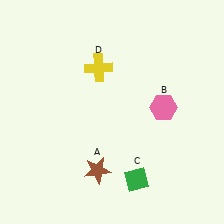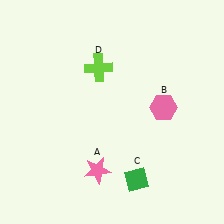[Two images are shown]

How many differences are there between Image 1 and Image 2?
There are 2 differences between the two images.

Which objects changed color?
A changed from brown to pink. D changed from yellow to lime.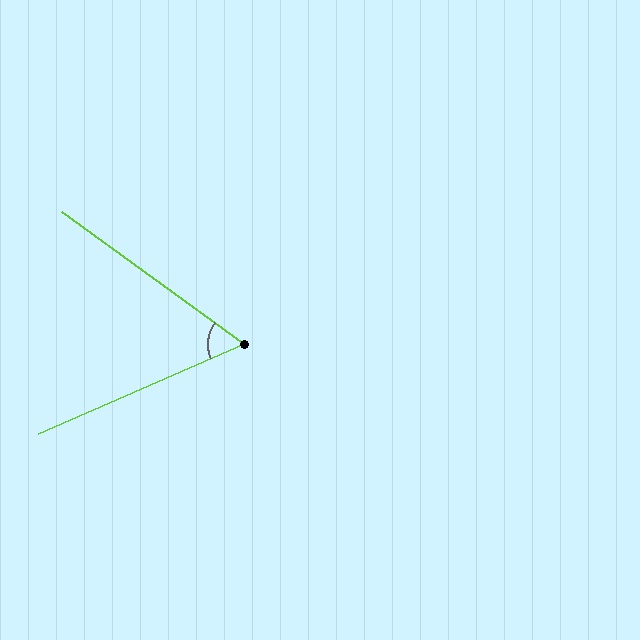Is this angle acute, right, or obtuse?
It is acute.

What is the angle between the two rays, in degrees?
Approximately 60 degrees.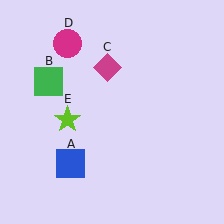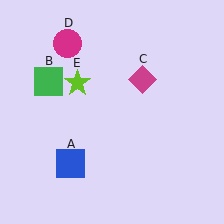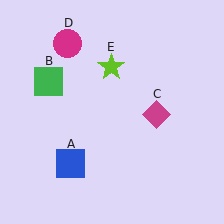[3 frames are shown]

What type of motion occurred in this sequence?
The magenta diamond (object C), lime star (object E) rotated clockwise around the center of the scene.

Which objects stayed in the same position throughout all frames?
Blue square (object A) and green square (object B) and magenta circle (object D) remained stationary.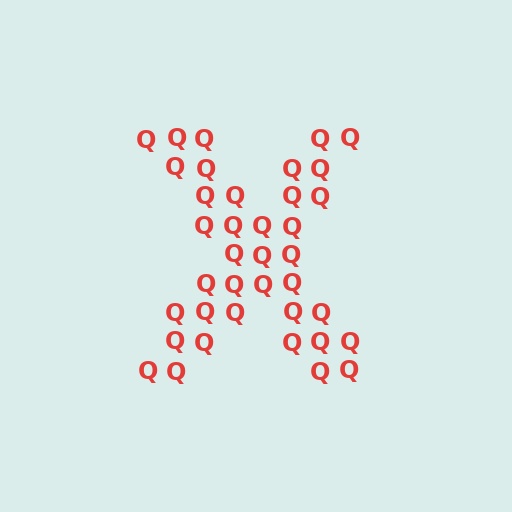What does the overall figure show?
The overall figure shows the letter X.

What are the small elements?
The small elements are letter Q's.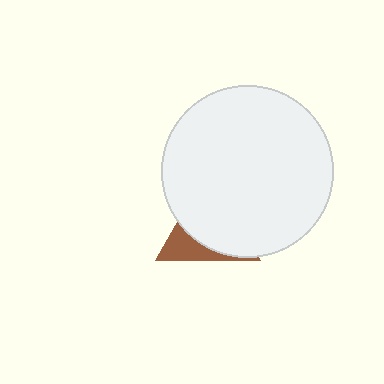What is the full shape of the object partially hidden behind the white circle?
The partially hidden object is a brown triangle.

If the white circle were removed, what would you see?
You would see the complete brown triangle.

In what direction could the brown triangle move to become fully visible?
The brown triangle could move toward the lower-left. That would shift it out from behind the white circle entirely.